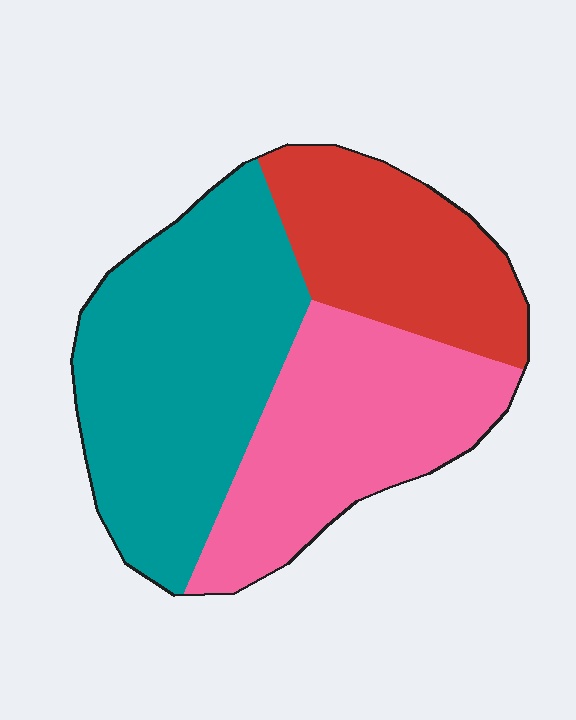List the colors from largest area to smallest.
From largest to smallest: teal, pink, red.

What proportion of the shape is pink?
Pink covers around 30% of the shape.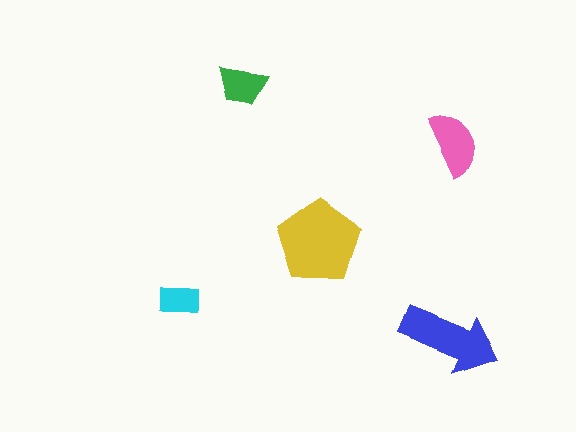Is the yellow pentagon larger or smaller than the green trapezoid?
Larger.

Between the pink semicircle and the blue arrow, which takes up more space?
The blue arrow.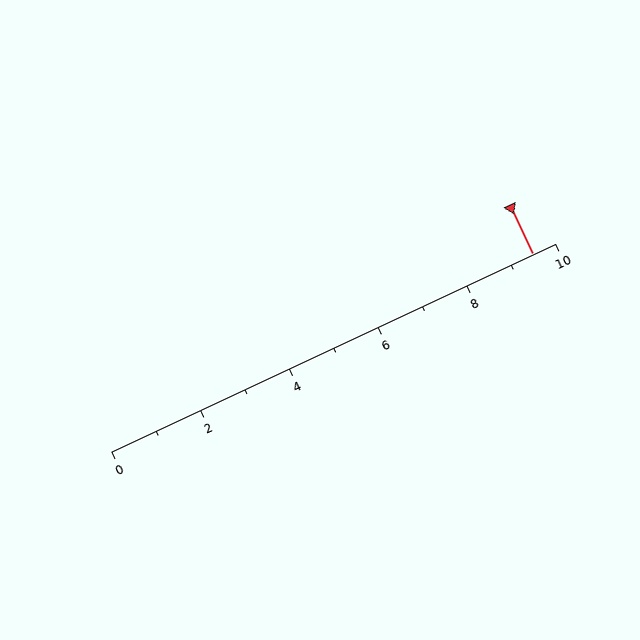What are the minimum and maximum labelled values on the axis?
The axis runs from 0 to 10.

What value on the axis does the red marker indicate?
The marker indicates approximately 9.5.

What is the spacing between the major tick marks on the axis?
The major ticks are spaced 2 apart.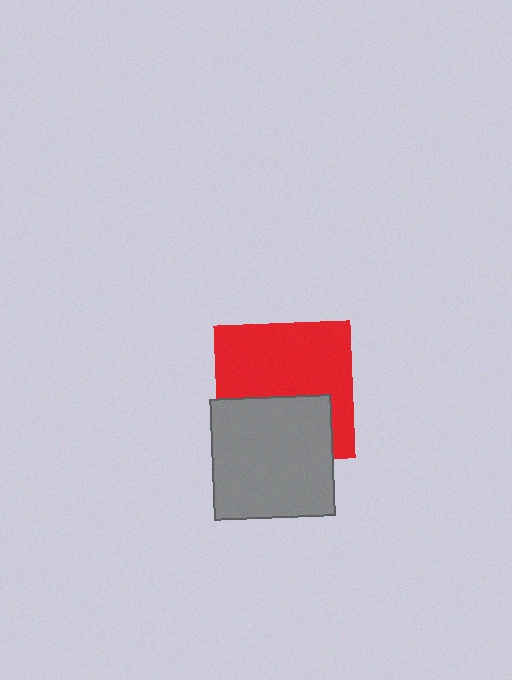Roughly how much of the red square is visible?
About half of it is visible (roughly 61%).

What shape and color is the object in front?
The object in front is a gray square.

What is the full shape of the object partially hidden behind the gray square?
The partially hidden object is a red square.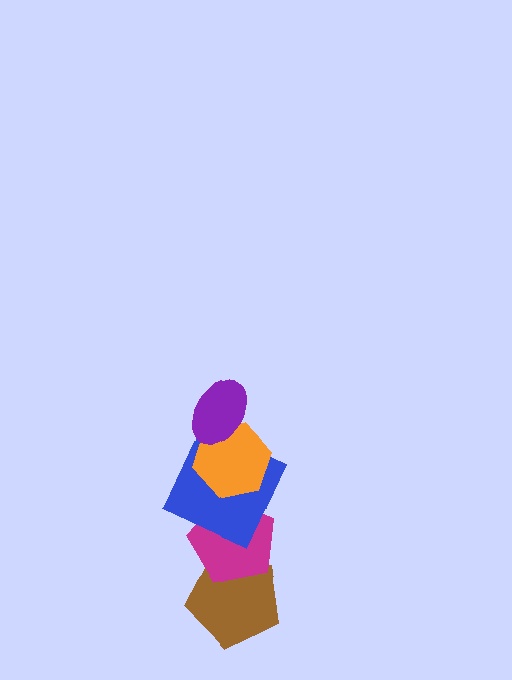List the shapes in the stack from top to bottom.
From top to bottom: the purple ellipse, the orange hexagon, the blue square, the magenta pentagon, the brown pentagon.